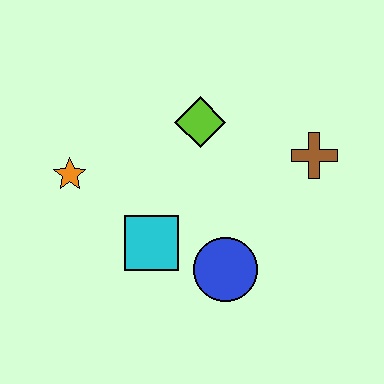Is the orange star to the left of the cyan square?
Yes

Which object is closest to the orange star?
The cyan square is closest to the orange star.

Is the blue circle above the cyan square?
No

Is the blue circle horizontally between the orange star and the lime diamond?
No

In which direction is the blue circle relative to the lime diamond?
The blue circle is below the lime diamond.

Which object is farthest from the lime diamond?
The blue circle is farthest from the lime diamond.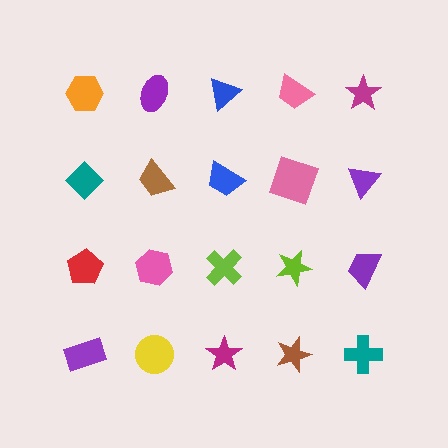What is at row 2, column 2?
A brown trapezoid.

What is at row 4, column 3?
A magenta star.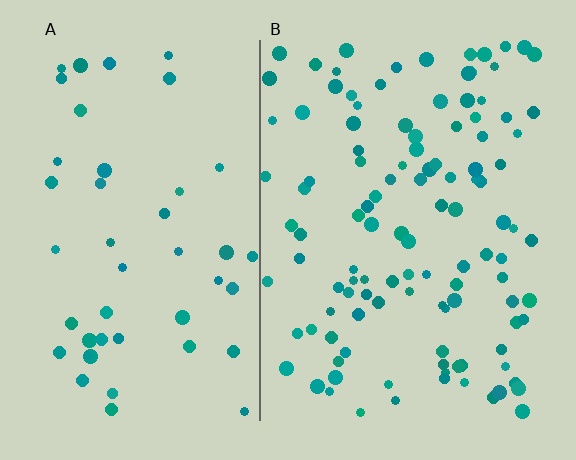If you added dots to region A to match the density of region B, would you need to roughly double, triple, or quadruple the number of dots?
Approximately double.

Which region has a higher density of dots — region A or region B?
B (the right).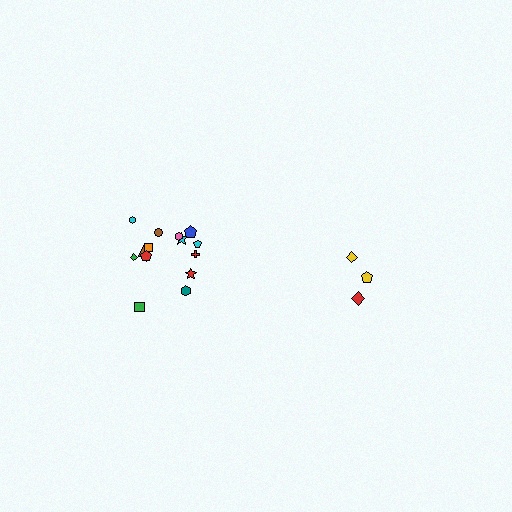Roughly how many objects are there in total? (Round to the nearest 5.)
Roughly 20 objects in total.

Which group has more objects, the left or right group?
The left group.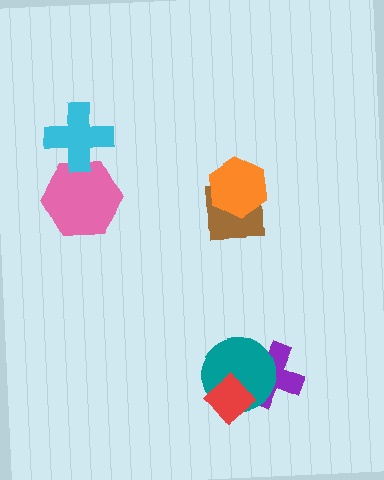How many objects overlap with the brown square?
1 object overlaps with the brown square.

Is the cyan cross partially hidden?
No, no other shape covers it.